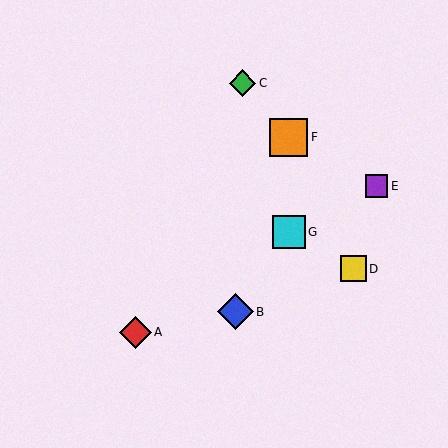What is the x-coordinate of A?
Object A is at x≈135.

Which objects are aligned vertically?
Objects F, G are aligned vertically.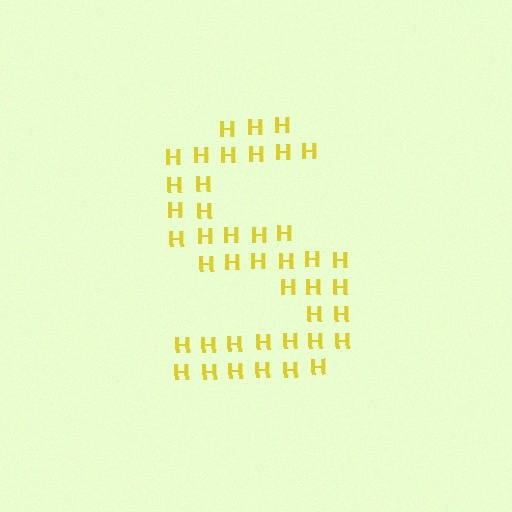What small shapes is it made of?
It is made of small letter H's.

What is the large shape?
The large shape is the letter S.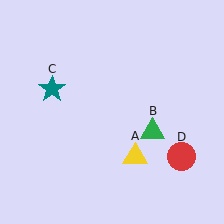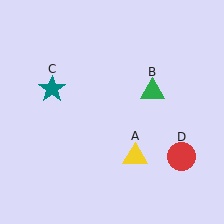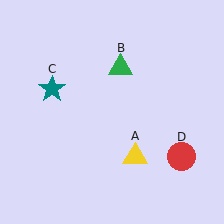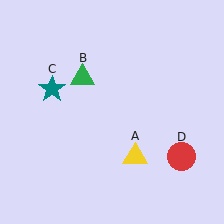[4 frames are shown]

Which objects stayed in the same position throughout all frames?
Yellow triangle (object A) and teal star (object C) and red circle (object D) remained stationary.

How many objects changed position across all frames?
1 object changed position: green triangle (object B).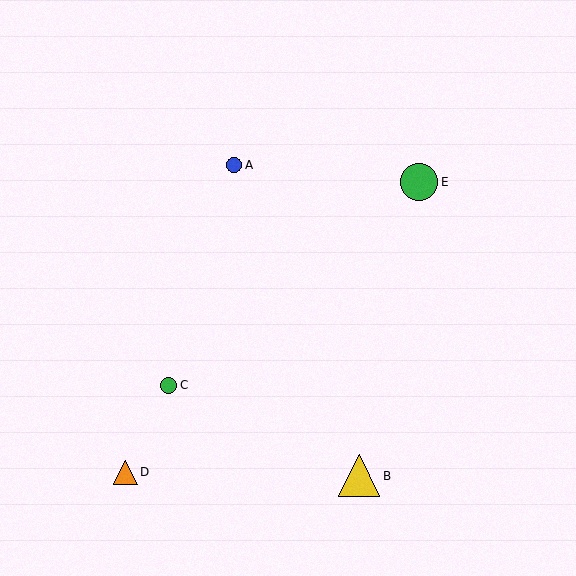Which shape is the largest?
The yellow triangle (labeled B) is the largest.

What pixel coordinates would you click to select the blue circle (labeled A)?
Click at (234, 165) to select the blue circle A.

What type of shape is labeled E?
Shape E is a green circle.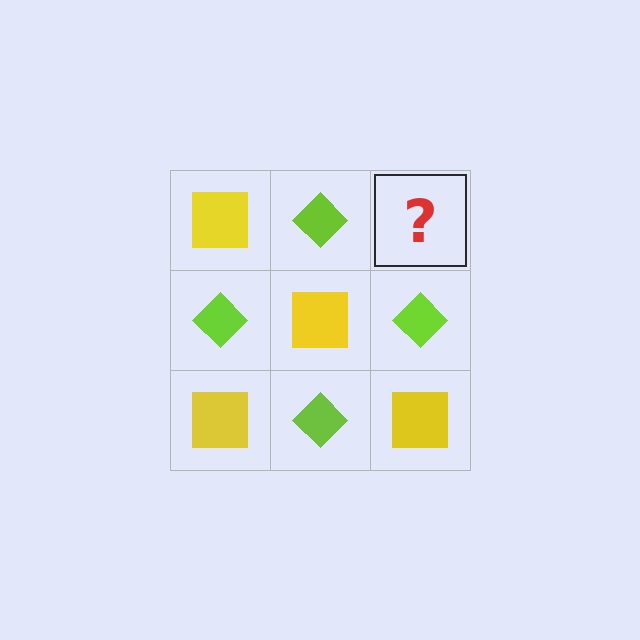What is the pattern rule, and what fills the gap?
The rule is that it alternates yellow square and lime diamond in a checkerboard pattern. The gap should be filled with a yellow square.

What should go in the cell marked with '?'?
The missing cell should contain a yellow square.